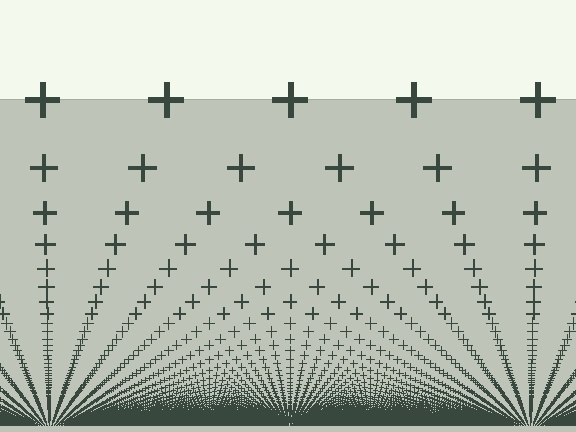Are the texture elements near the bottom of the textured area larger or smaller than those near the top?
Smaller. The gradient is inverted — elements near the bottom are smaller and denser.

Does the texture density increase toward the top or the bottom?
Density increases toward the bottom.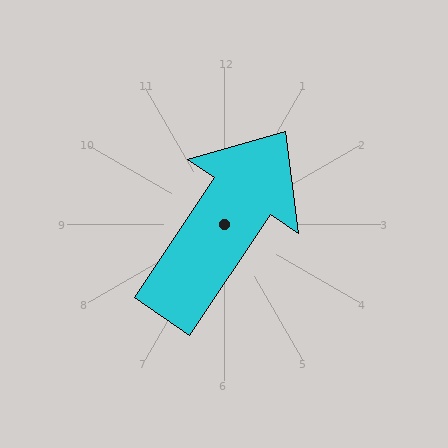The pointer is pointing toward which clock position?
Roughly 1 o'clock.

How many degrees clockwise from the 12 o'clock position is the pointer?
Approximately 34 degrees.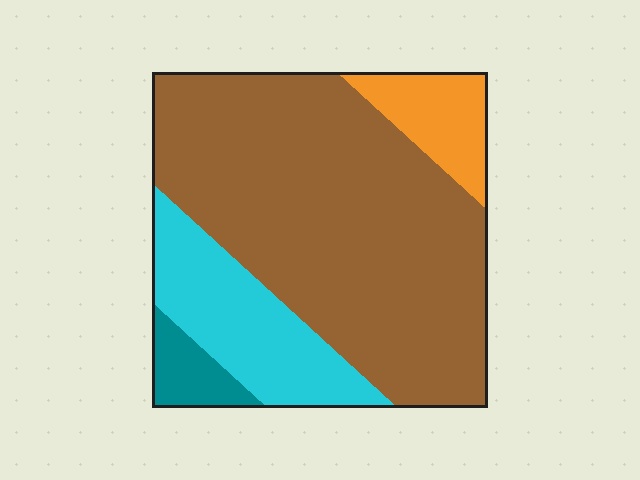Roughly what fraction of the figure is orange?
Orange covers 9% of the figure.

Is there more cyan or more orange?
Cyan.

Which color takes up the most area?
Brown, at roughly 65%.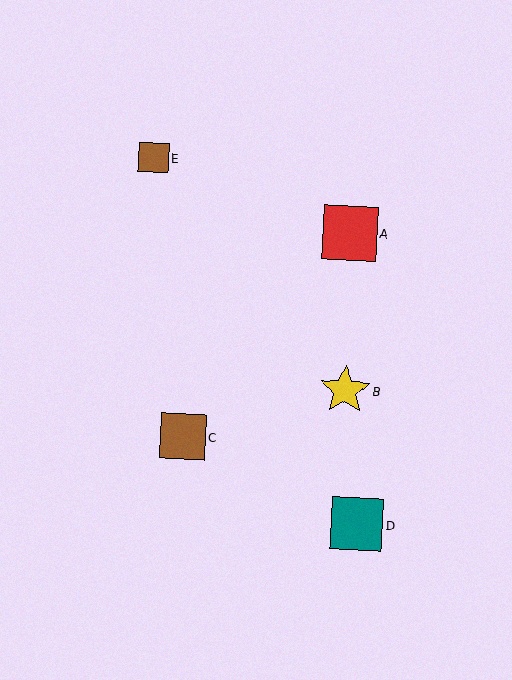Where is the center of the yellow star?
The center of the yellow star is at (345, 390).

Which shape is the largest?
The red square (labeled A) is the largest.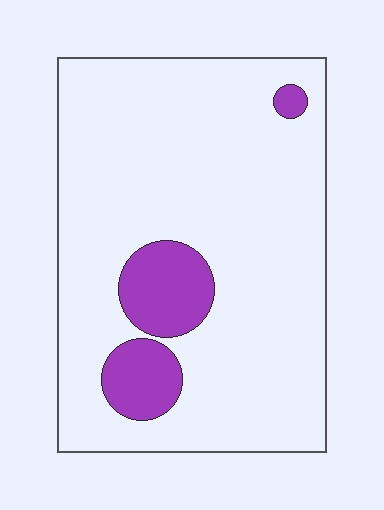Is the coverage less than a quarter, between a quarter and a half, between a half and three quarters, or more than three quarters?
Less than a quarter.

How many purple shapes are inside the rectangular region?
3.